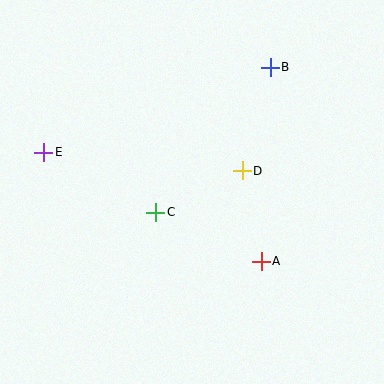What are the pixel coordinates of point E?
Point E is at (44, 152).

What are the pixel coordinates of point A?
Point A is at (261, 261).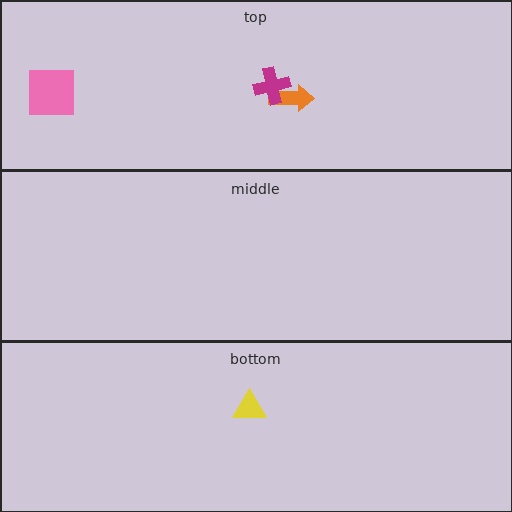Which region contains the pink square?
The top region.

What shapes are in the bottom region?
The yellow triangle.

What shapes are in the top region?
The pink square, the orange arrow, the magenta cross.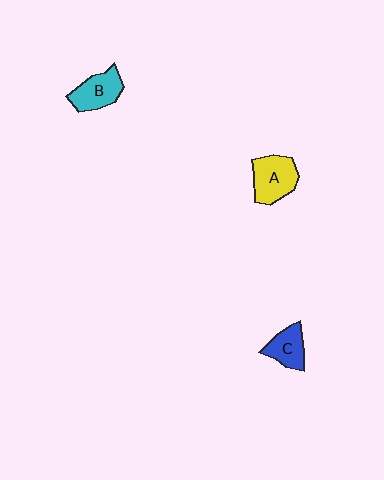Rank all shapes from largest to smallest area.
From largest to smallest: A (yellow), B (cyan), C (blue).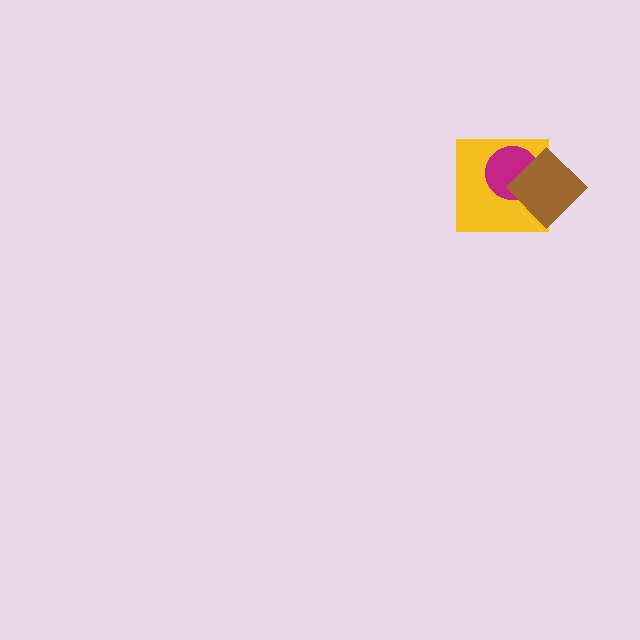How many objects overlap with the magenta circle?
2 objects overlap with the magenta circle.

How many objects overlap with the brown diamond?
2 objects overlap with the brown diamond.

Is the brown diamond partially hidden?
No, no other shape covers it.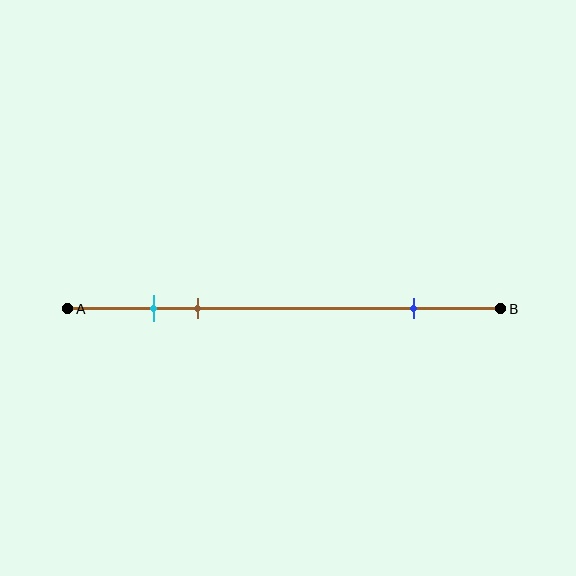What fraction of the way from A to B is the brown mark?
The brown mark is approximately 30% (0.3) of the way from A to B.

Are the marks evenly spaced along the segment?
No, the marks are not evenly spaced.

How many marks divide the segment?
There are 3 marks dividing the segment.